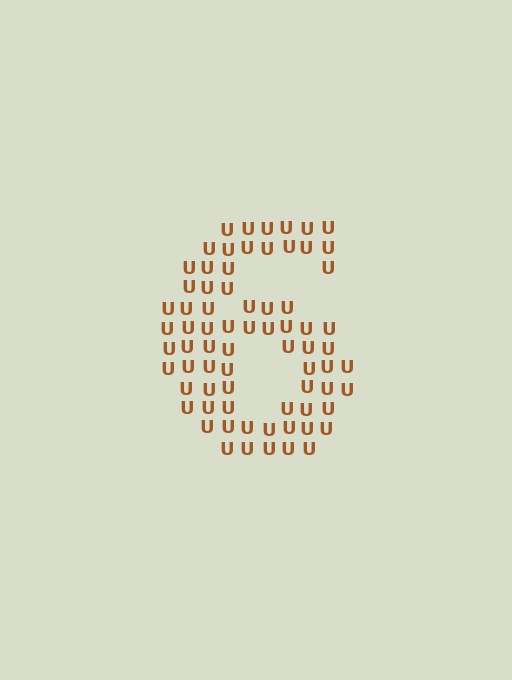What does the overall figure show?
The overall figure shows the digit 6.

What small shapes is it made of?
It is made of small letter U's.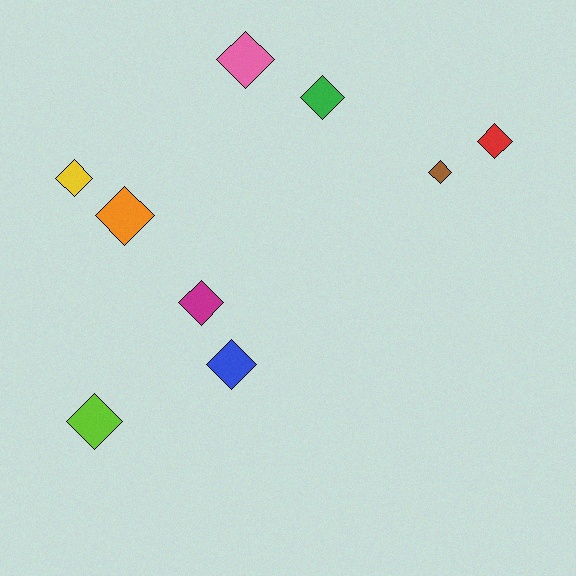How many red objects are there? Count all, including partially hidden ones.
There is 1 red object.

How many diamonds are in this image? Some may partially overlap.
There are 9 diamonds.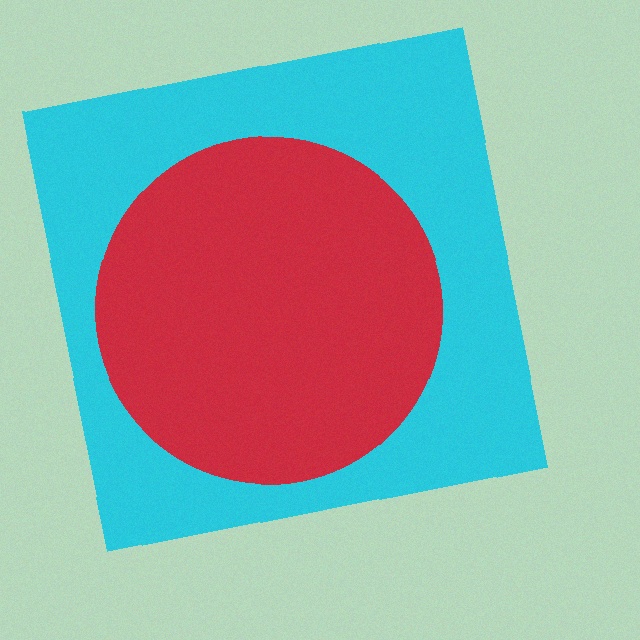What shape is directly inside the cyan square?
The red circle.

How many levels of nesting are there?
2.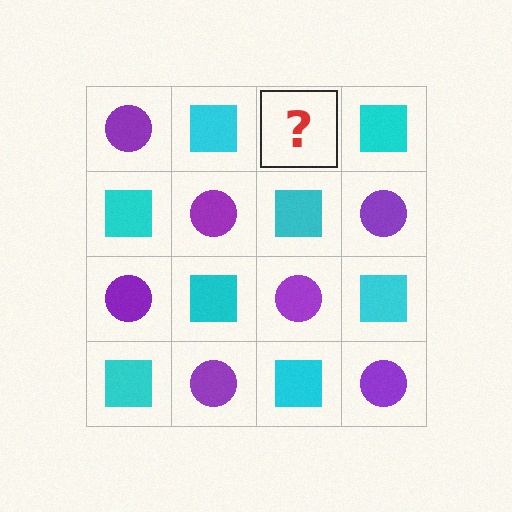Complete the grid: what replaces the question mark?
The question mark should be replaced with a purple circle.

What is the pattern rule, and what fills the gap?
The rule is that it alternates purple circle and cyan square in a checkerboard pattern. The gap should be filled with a purple circle.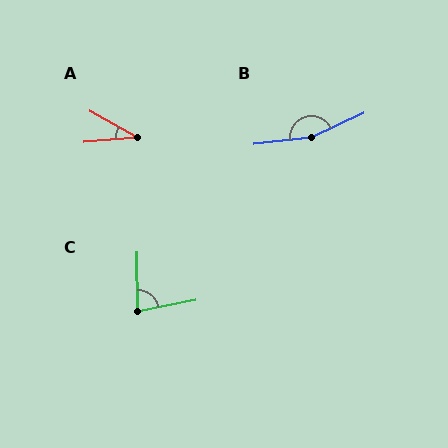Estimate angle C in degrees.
Approximately 80 degrees.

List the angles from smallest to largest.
A (34°), C (80°), B (161°).